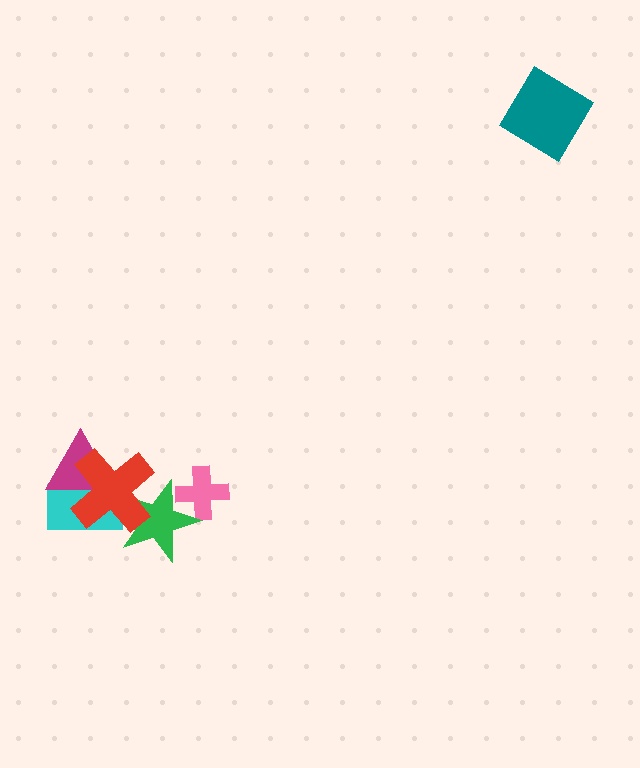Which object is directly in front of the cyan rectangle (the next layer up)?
The magenta triangle is directly in front of the cyan rectangle.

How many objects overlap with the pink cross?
1 object overlaps with the pink cross.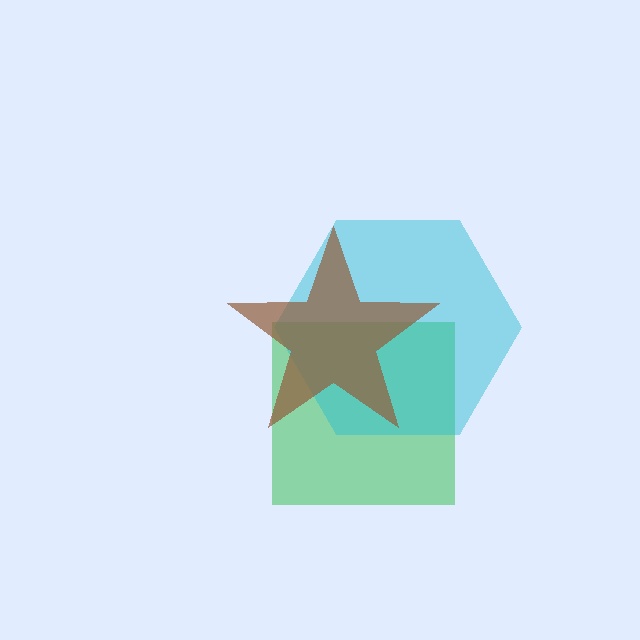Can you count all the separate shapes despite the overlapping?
Yes, there are 3 separate shapes.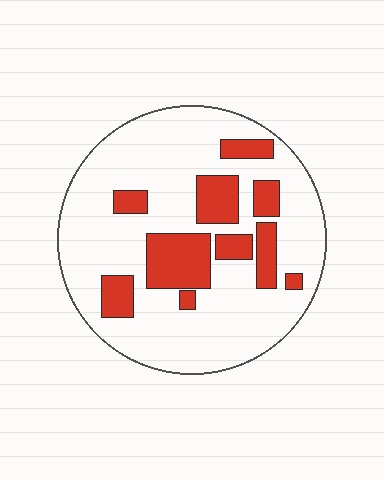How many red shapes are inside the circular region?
10.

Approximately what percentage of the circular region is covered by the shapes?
Approximately 25%.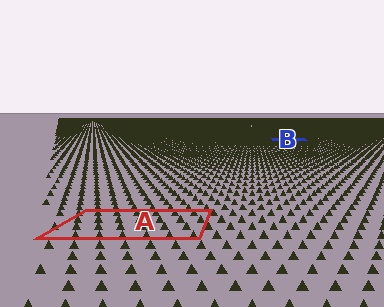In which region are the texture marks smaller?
The texture marks are smaller in region B, because it is farther away.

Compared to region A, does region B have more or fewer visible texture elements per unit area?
Region B has more texture elements per unit area — they are packed more densely because it is farther away.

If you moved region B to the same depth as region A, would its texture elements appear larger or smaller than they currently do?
They would appear larger. At a closer depth, the same texture elements are projected at a bigger on-screen size.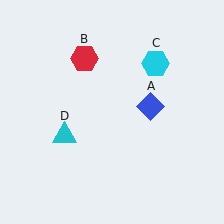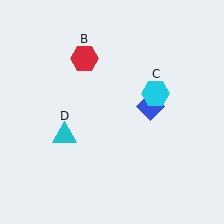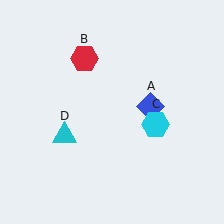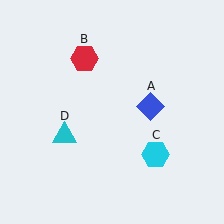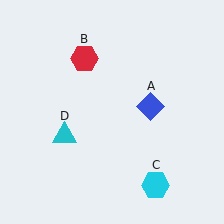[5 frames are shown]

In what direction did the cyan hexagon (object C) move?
The cyan hexagon (object C) moved down.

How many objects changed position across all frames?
1 object changed position: cyan hexagon (object C).